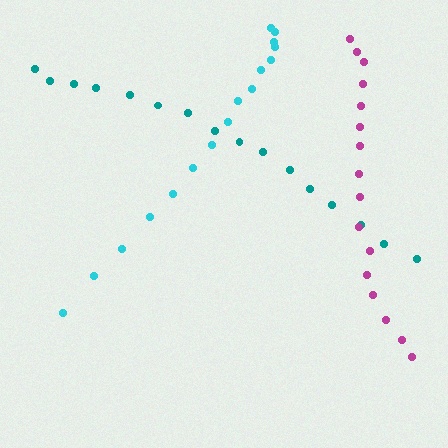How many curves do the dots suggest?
There are 3 distinct paths.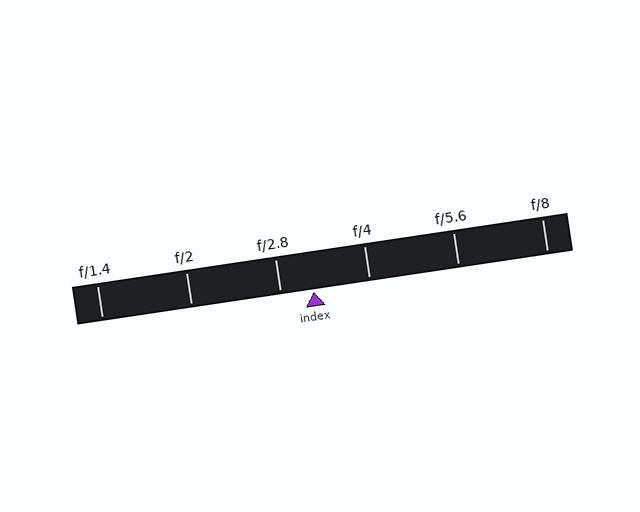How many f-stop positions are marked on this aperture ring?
There are 6 f-stop positions marked.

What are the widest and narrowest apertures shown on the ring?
The widest aperture shown is f/1.4 and the narrowest is f/8.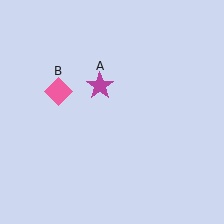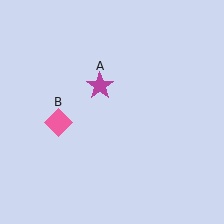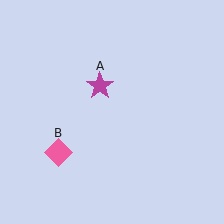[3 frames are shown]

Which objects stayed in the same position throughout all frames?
Magenta star (object A) remained stationary.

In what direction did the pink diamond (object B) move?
The pink diamond (object B) moved down.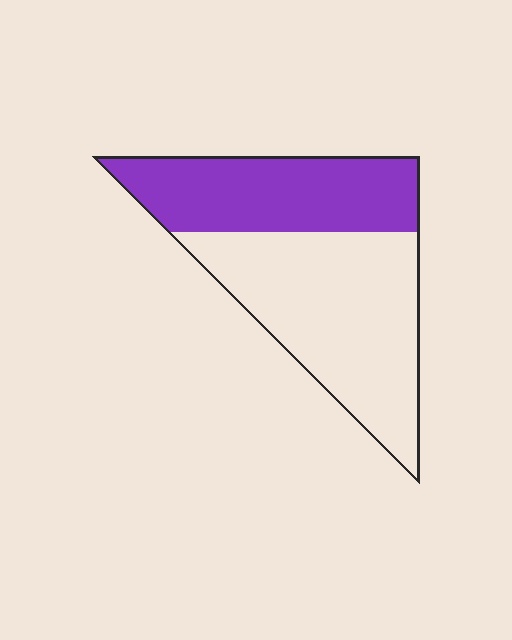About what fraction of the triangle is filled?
About two fifths (2/5).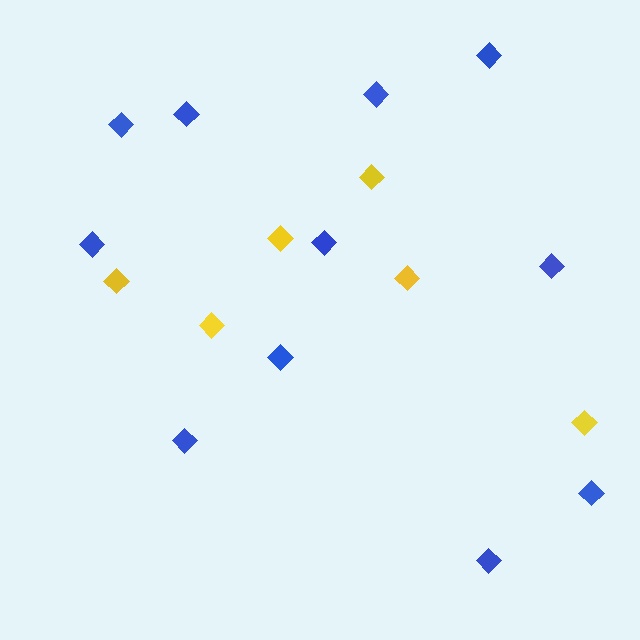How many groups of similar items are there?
There are 2 groups: one group of blue diamonds (11) and one group of yellow diamonds (6).